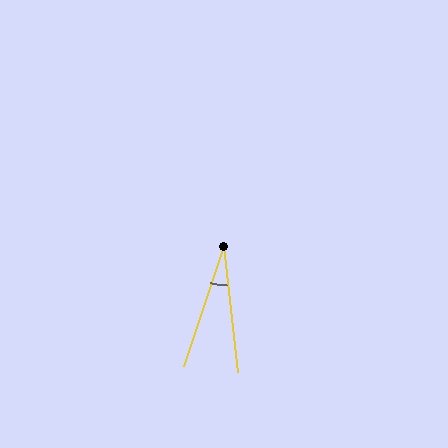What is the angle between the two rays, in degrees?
Approximately 24 degrees.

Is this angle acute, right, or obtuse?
It is acute.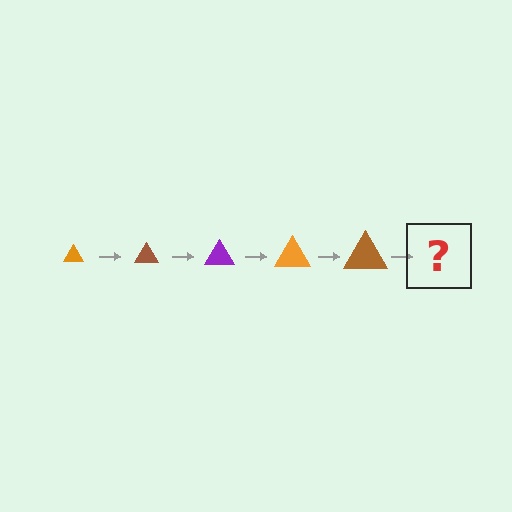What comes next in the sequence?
The next element should be a purple triangle, larger than the previous one.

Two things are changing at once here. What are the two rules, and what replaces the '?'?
The two rules are that the triangle grows larger each step and the color cycles through orange, brown, and purple. The '?' should be a purple triangle, larger than the previous one.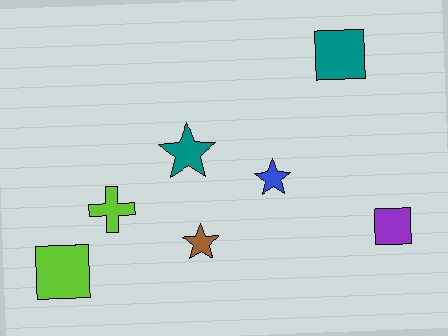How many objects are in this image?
There are 7 objects.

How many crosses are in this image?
There is 1 cross.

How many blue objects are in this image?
There is 1 blue object.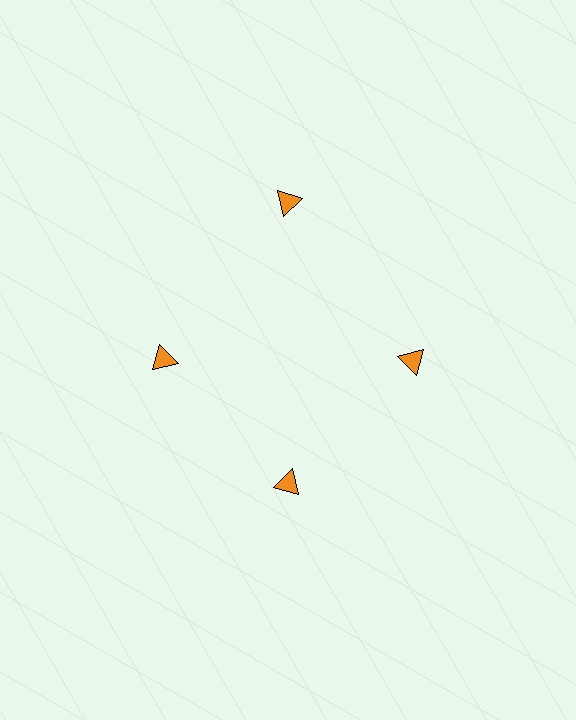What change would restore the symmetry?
The symmetry would be restored by moving it inward, back onto the ring so that all 4 triangles sit at equal angles and equal distance from the center.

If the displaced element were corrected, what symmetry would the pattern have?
It would have 4-fold rotational symmetry — the pattern would map onto itself every 90 degrees.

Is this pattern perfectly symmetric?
No. The 4 orange triangles are arranged in a ring, but one element near the 12 o'clock position is pushed outward from the center, breaking the 4-fold rotational symmetry.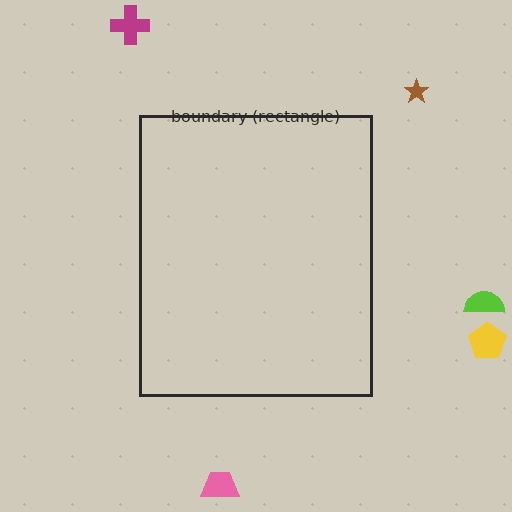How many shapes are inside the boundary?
0 inside, 5 outside.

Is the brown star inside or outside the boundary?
Outside.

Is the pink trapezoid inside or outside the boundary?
Outside.